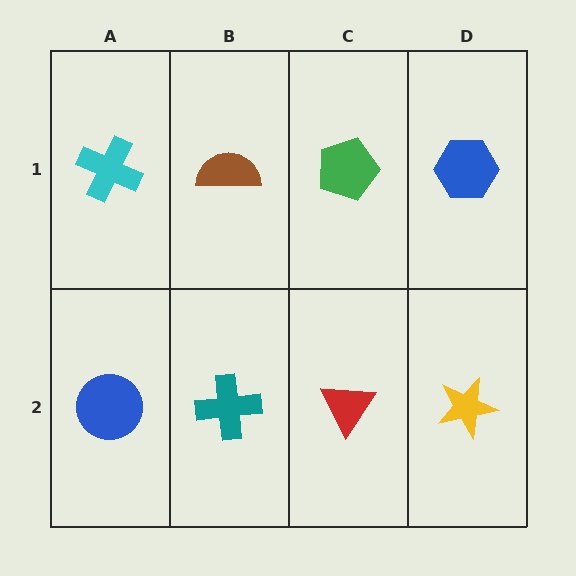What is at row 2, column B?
A teal cross.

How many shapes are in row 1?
4 shapes.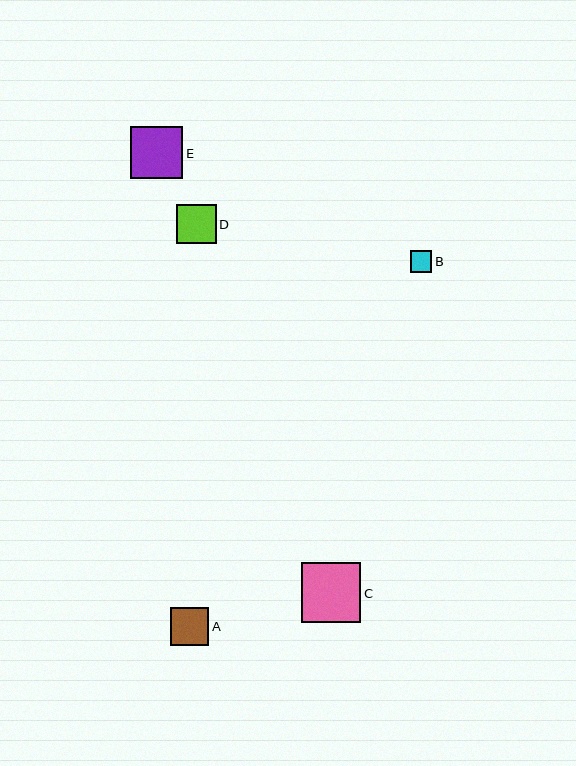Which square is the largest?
Square C is the largest with a size of approximately 60 pixels.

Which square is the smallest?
Square B is the smallest with a size of approximately 22 pixels.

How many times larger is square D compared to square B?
Square D is approximately 1.8 times the size of square B.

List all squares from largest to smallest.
From largest to smallest: C, E, D, A, B.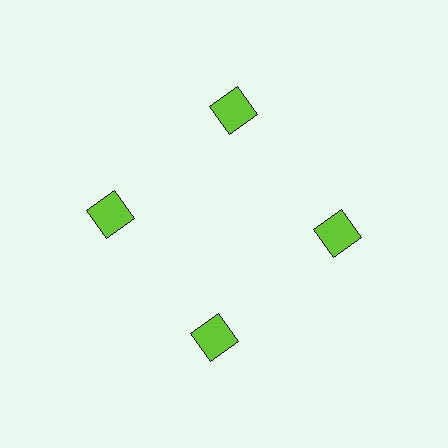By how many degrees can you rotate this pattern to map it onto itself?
The pattern maps onto itself every 90 degrees of rotation.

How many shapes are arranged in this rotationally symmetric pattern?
There are 4 shapes, arranged in 4 groups of 1.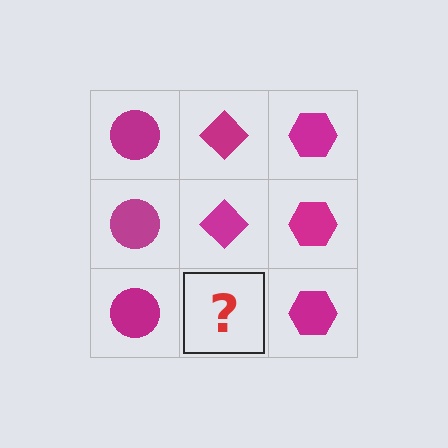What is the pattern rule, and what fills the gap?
The rule is that each column has a consistent shape. The gap should be filled with a magenta diamond.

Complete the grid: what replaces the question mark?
The question mark should be replaced with a magenta diamond.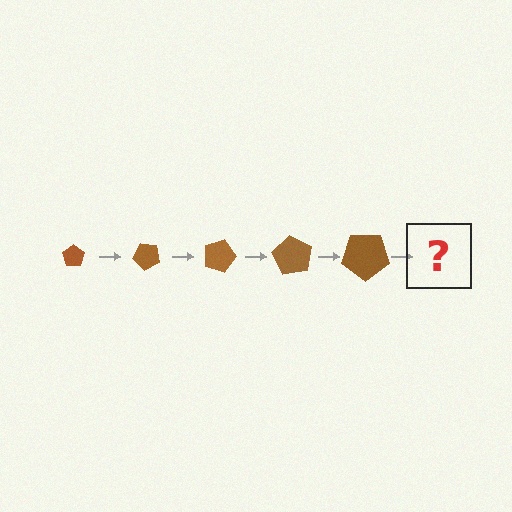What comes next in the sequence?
The next element should be a pentagon, larger than the previous one and rotated 225 degrees from the start.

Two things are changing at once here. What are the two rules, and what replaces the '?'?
The two rules are that the pentagon grows larger each step and it rotates 45 degrees each step. The '?' should be a pentagon, larger than the previous one and rotated 225 degrees from the start.